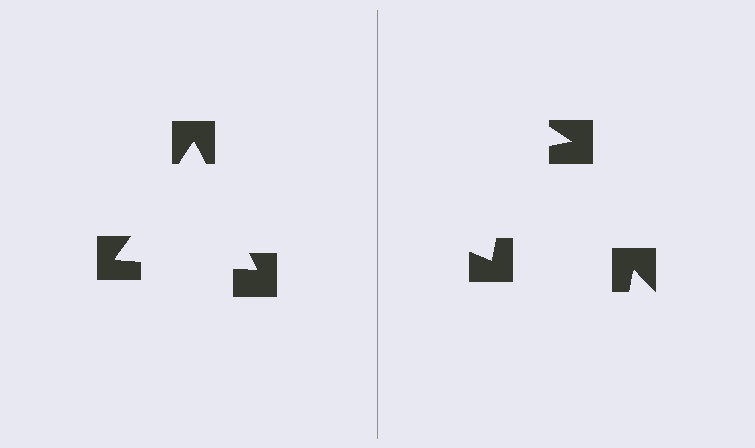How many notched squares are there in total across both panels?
6 — 3 on each side.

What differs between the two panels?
The notched squares are positioned identically on both sides; only the wedge orientations differ. On the left they align to a triangle; on the right they are misaligned.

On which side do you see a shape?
An illusory triangle appears on the left side. On the right side the wedge cuts are rotated, so no coherent shape forms.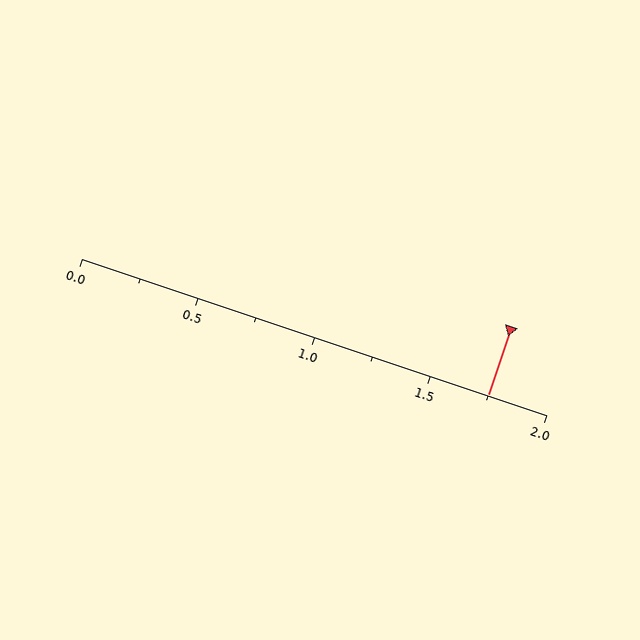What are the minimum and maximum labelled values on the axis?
The axis runs from 0.0 to 2.0.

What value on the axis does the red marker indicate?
The marker indicates approximately 1.75.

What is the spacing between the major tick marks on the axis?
The major ticks are spaced 0.5 apart.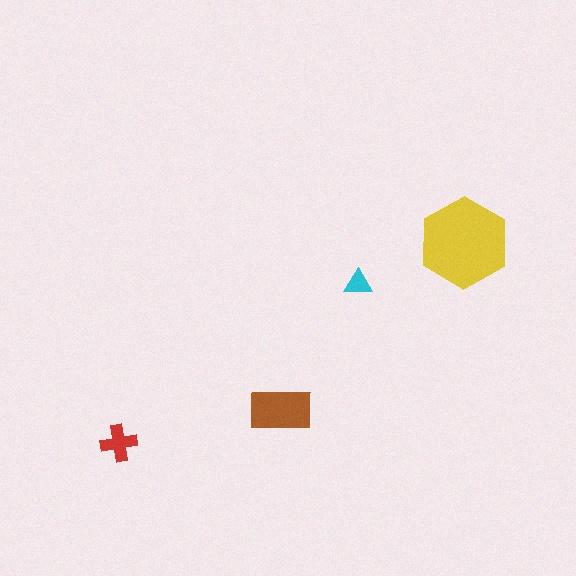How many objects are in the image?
There are 4 objects in the image.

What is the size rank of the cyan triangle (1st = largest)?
4th.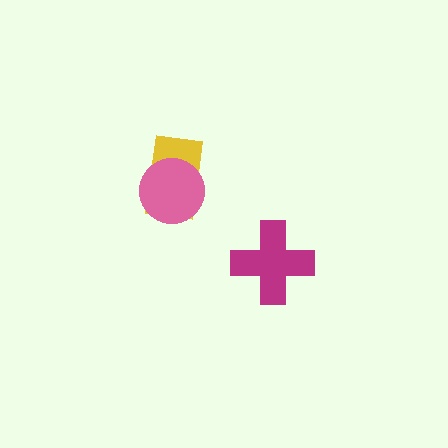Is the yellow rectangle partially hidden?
Yes, it is partially covered by another shape.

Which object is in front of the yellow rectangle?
The pink circle is in front of the yellow rectangle.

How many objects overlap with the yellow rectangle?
1 object overlaps with the yellow rectangle.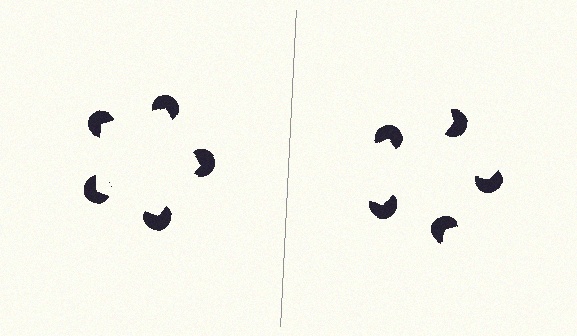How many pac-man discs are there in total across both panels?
10 — 5 on each side.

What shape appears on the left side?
An illusory pentagon.